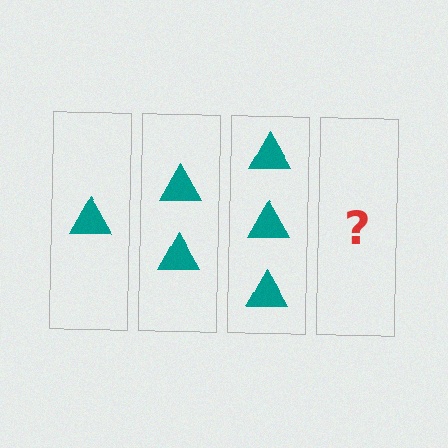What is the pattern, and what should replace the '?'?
The pattern is that each step adds one more triangle. The '?' should be 4 triangles.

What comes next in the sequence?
The next element should be 4 triangles.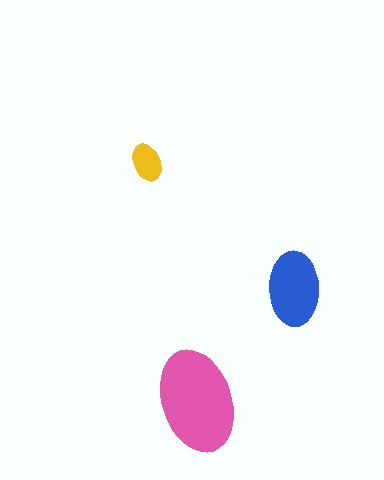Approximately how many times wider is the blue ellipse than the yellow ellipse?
About 2 times wider.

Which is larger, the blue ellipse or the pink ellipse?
The pink one.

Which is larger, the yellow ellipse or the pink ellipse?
The pink one.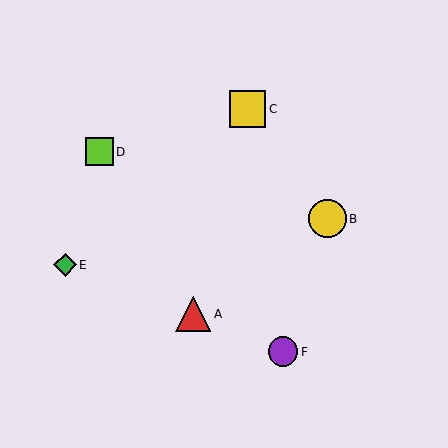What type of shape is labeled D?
Shape D is a lime square.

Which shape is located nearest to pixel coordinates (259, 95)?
The yellow square (labeled C) at (248, 109) is nearest to that location.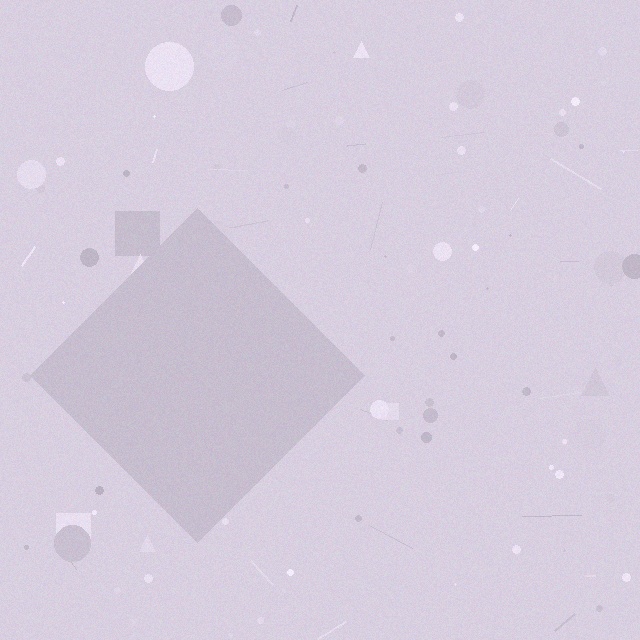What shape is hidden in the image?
A diamond is hidden in the image.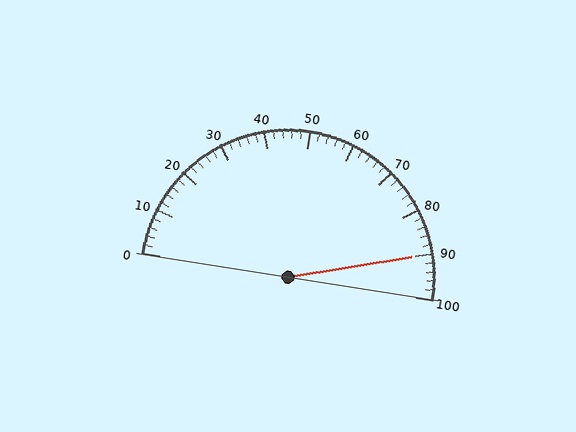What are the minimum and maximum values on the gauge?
The gauge ranges from 0 to 100.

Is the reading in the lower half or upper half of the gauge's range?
The reading is in the upper half of the range (0 to 100).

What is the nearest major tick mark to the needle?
The nearest major tick mark is 90.